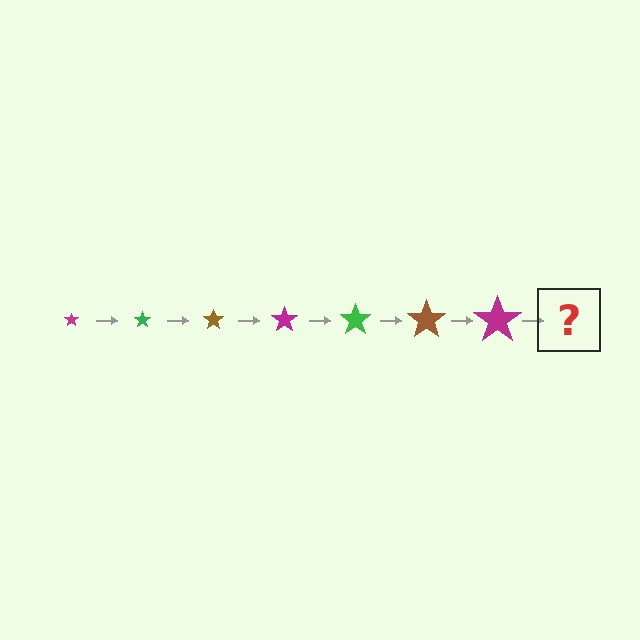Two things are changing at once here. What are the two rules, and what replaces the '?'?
The two rules are that the star grows larger each step and the color cycles through magenta, green, and brown. The '?' should be a green star, larger than the previous one.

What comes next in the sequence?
The next element should be a green star, larger than the previous one.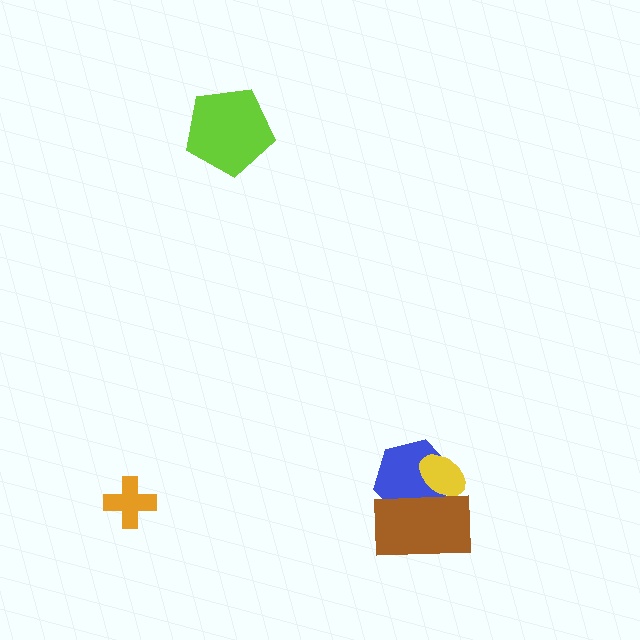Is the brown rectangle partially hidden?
No, no other shape covers it.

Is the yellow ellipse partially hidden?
Yes, it is partially covered by another shape.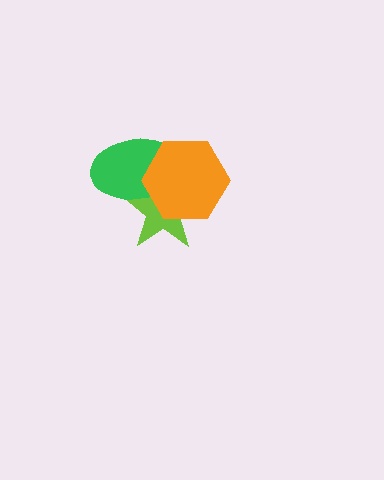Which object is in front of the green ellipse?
The orange hexagon is in front of the green ellipse.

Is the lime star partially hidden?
Yes, it is partially covered by another shape.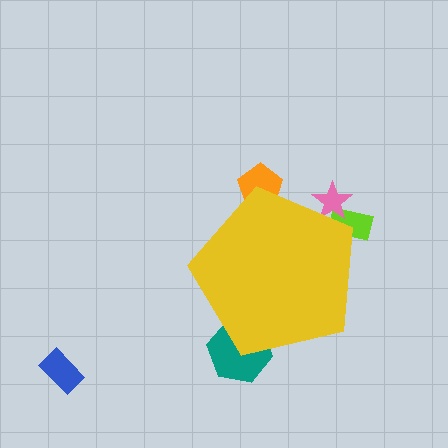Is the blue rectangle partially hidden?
No, the blue rectangle is fully visible.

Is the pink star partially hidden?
Yes, the pink star is partially hidden behind the yellow pentagon.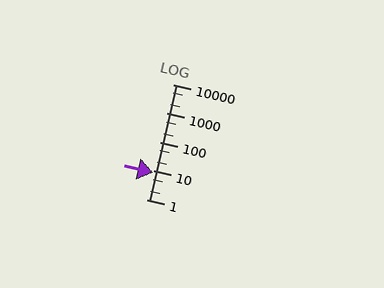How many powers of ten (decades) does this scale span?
The scale spans 4 decades, from 1 to 10000.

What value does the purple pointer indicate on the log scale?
The pointer indicates approximately 8.3.